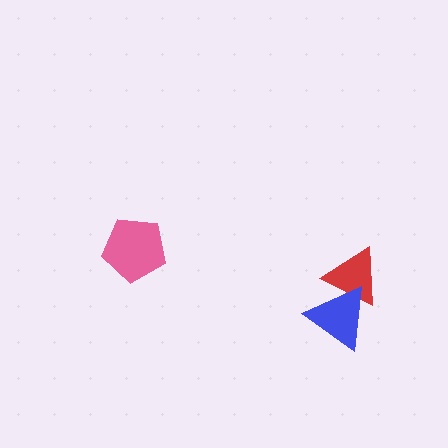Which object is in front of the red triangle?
The blue triangle is in front of the red triangle.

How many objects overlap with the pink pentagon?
0 objects overlap with the pink pentagon.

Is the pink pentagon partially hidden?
No, no other shape covers it.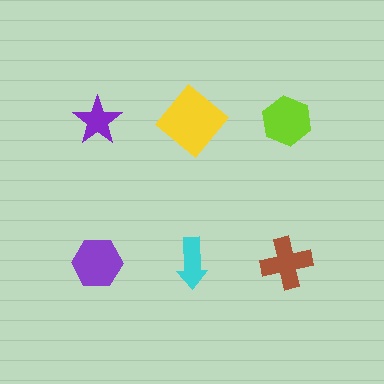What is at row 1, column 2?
A yellow diamond.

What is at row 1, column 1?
A purple star.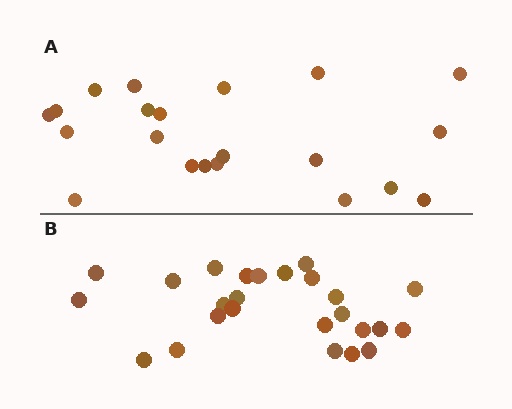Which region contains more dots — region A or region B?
Region B (the bottom region) has more dots.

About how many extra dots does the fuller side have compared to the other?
Region B has about 4 more dots than region A.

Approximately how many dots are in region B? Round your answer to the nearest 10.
About 20 dots. (The exact count is 25, which rounds to 20.)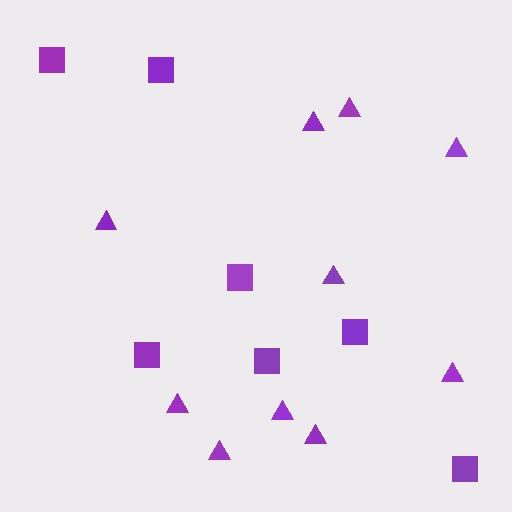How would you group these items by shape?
There are 2 groups: one group of triangles (10) and one group of squares (7).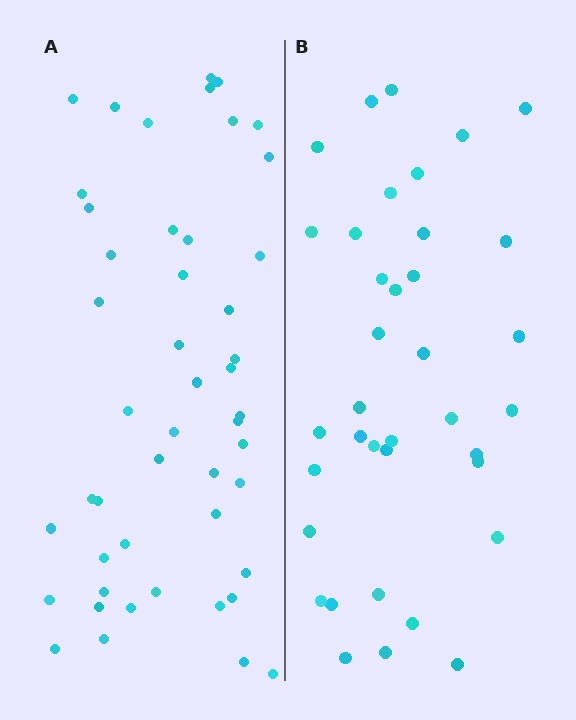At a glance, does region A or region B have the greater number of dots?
Region A (the left region) has more dots.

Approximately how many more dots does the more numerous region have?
Region A has roughly 12 or so more dots than region B.